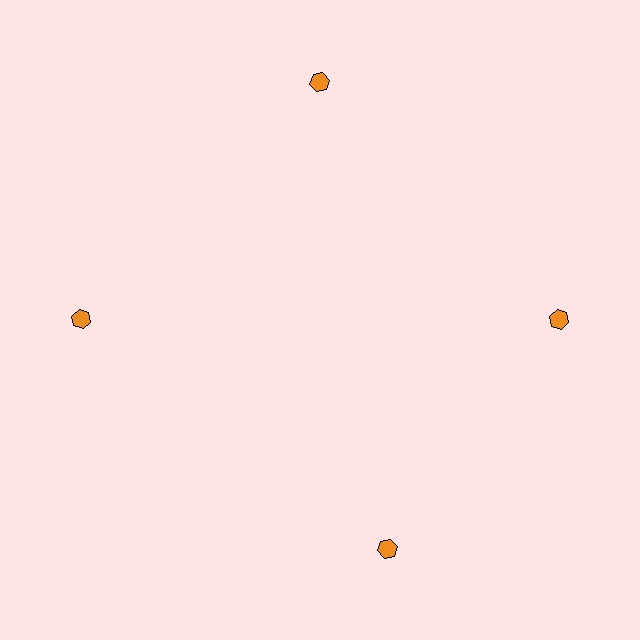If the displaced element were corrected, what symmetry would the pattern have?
It would have 4-fold rotational symmetry — the pattern would map onto itself every 90 degrees.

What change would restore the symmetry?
The symmetry would be restored by rotating it back into even spacing with its neighbors so that all 4 hexagons sit at equal angles and equal distance from the center.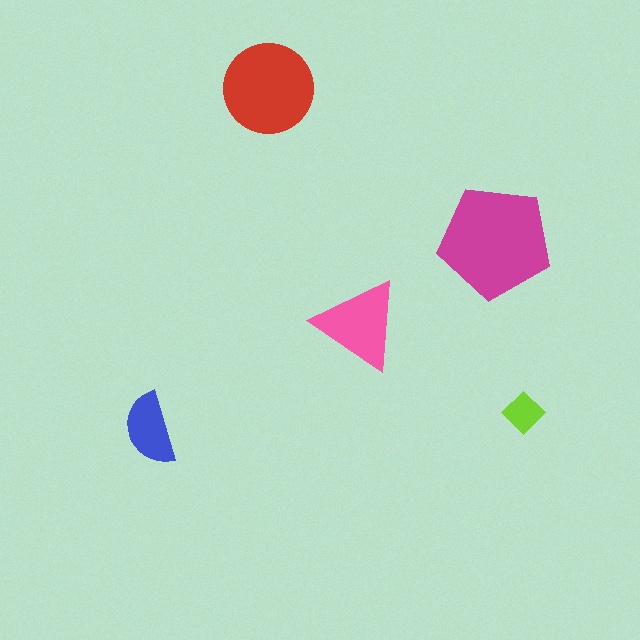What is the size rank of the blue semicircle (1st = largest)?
4th.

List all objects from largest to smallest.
The magenta pentagon, the red circle, the pink triangle, the blue semicircle, the lime diamond.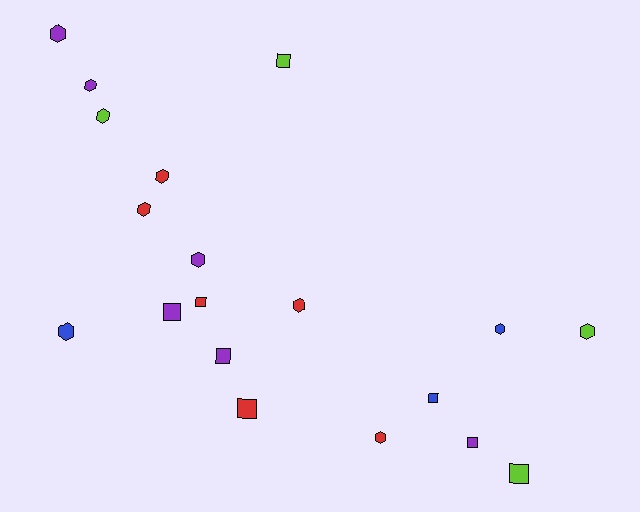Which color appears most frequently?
Red, with 6 objects.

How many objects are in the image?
There are 19 objects.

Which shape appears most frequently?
Hexagon, with 11 objects.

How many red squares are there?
There are 2 red squares.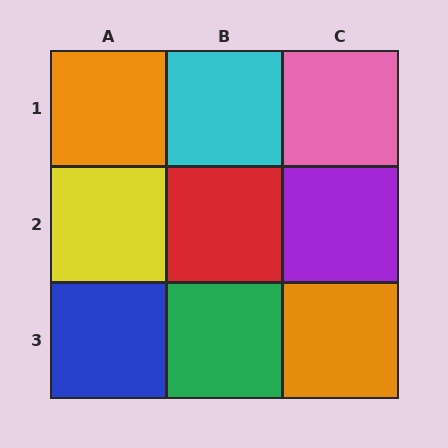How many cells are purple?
1 cell is purple.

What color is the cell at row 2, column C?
Purple.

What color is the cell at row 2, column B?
Red.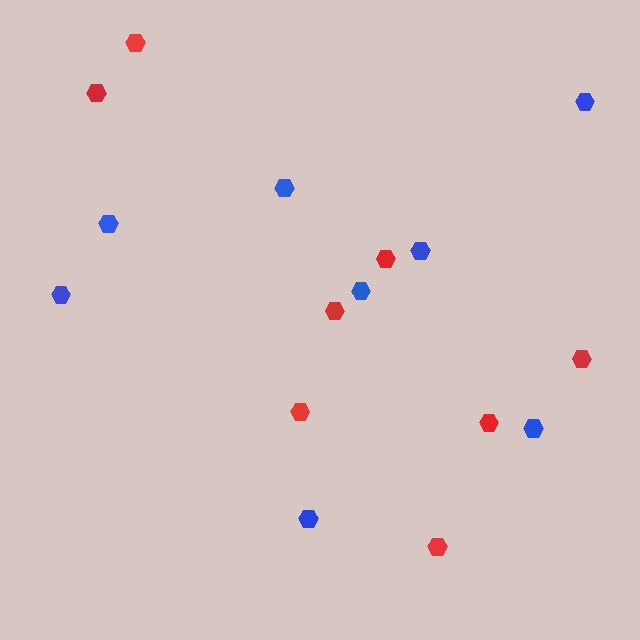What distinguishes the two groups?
There are 2 groups: one group of blue hexagons (8) and one group of red hexagons (8).